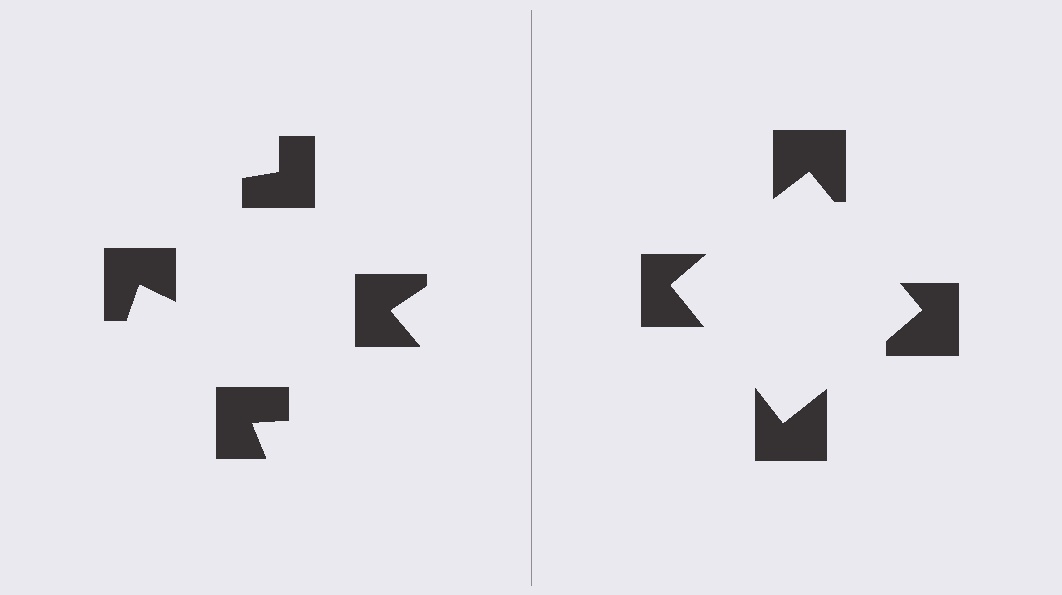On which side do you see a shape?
An illusory square appears on the right side. On the left side the wedge cuts are rotated, so no coherent shape forms.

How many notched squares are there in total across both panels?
8 — 4 on each side.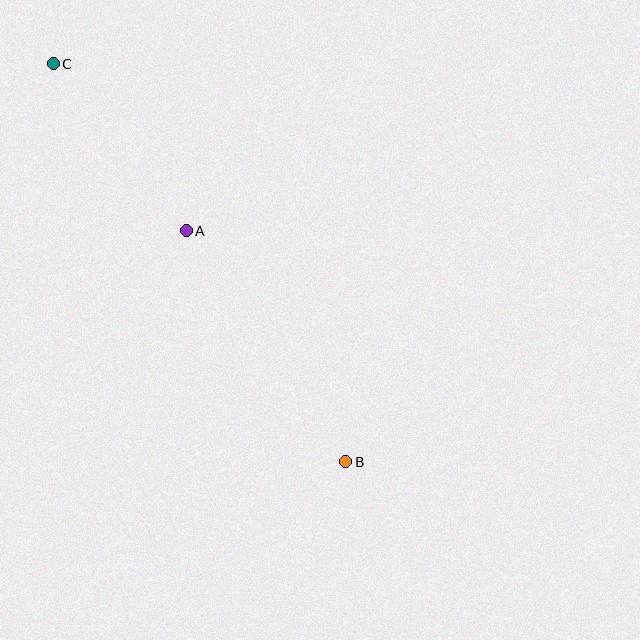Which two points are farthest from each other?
Points B and C are farthest from each other.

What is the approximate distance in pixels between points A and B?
The distance between A and B is approximately 281 pixels.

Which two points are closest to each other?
Points A and C are closest to each other.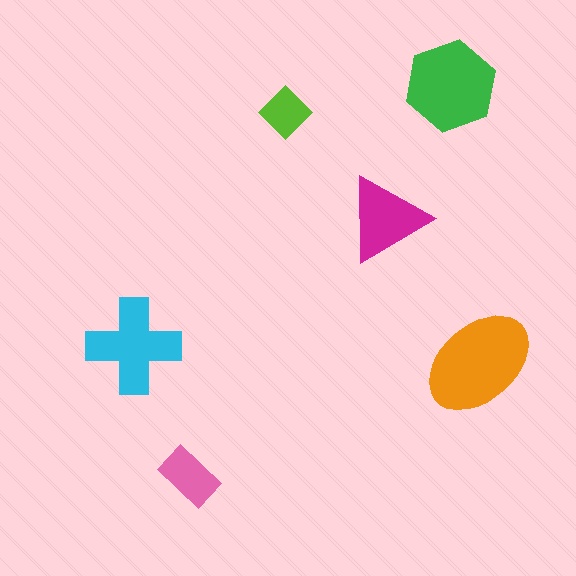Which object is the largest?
The orange ellipse.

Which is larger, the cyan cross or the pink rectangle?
The cyan cross.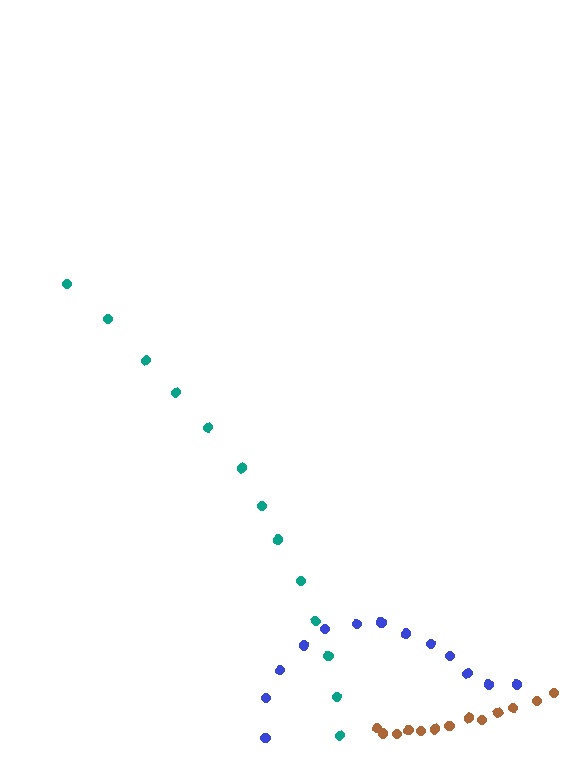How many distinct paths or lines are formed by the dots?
There are 3 distinct paths.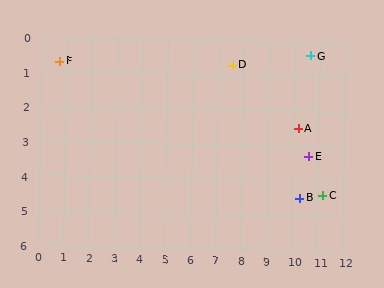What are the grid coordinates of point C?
Point C is at approximately (11.2, 4.4).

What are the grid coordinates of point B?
Point B is at approximately (10.3, 4.5).